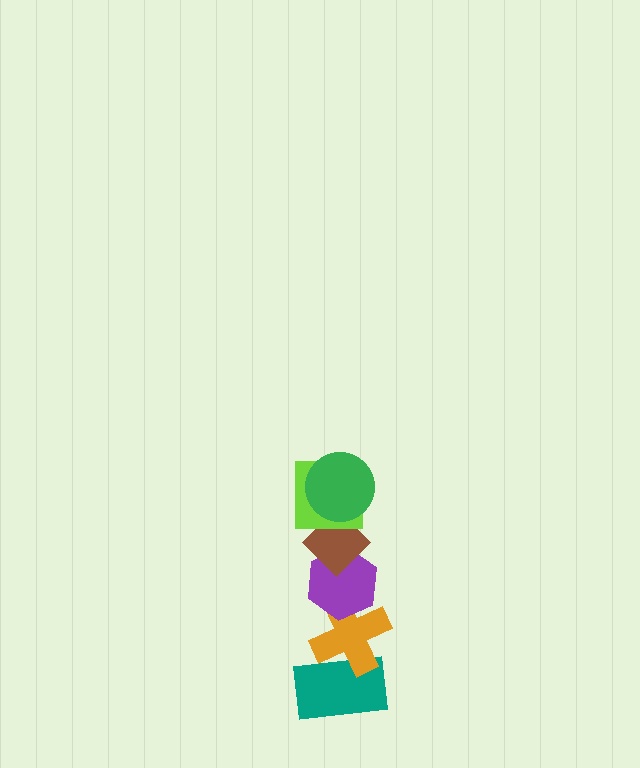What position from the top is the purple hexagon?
The purple hexagon is 4th from the top.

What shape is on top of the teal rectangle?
The orange cross is on top of the teal rectangle.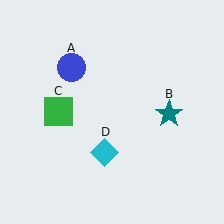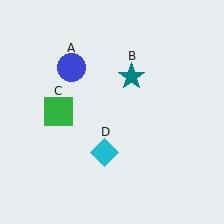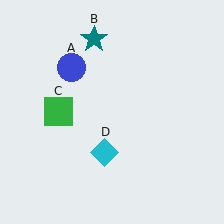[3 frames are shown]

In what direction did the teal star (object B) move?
The teal star (object B) moved up and to the left.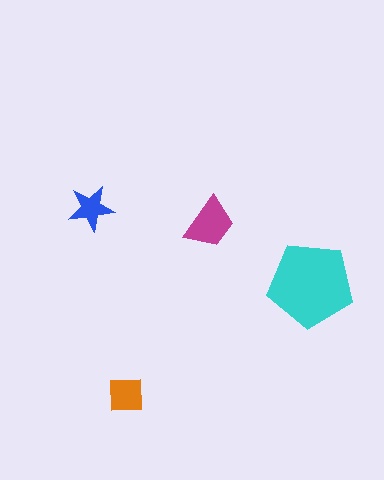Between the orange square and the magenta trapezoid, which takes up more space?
The magenta trapezoid.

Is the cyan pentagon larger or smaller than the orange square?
Larger.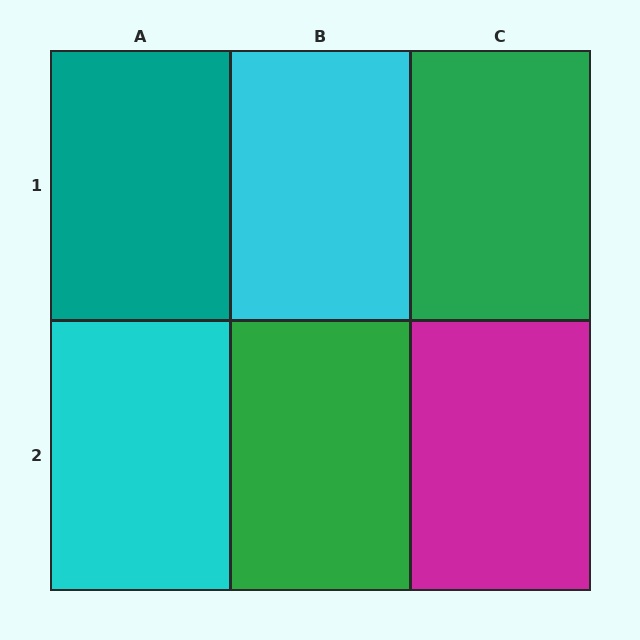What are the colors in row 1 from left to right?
Teal, cyan, green.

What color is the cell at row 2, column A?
Cyan.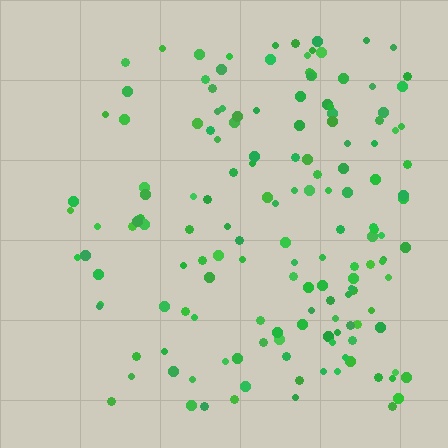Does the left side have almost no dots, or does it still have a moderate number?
Still a moderate number, just noticeably fewer than the right.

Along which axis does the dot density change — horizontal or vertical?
Horizontal.